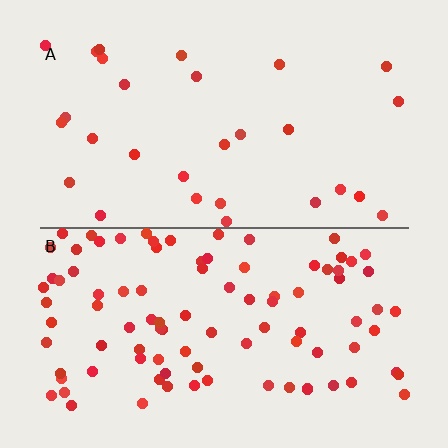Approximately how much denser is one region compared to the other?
Approximately 3.3× — region B over region A.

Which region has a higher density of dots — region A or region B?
B (the bottom).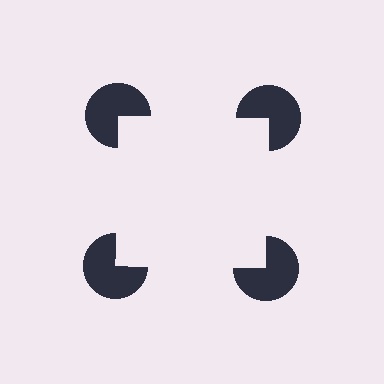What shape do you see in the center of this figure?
An illusory square — its edges are inferred from the aligned wedge cuts in the pac-man discs, not physically drawn.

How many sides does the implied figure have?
4 sides.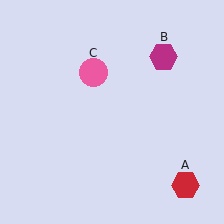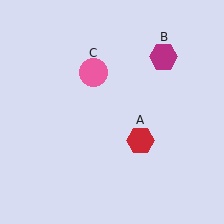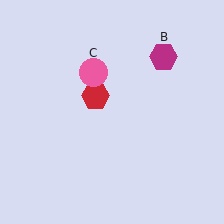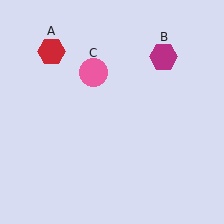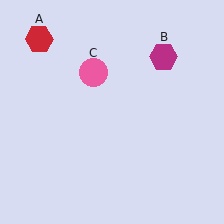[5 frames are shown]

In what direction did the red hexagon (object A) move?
The red hexagon (object A) moved up and to the left.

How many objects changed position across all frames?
1 object changed position: red hexagon (object A).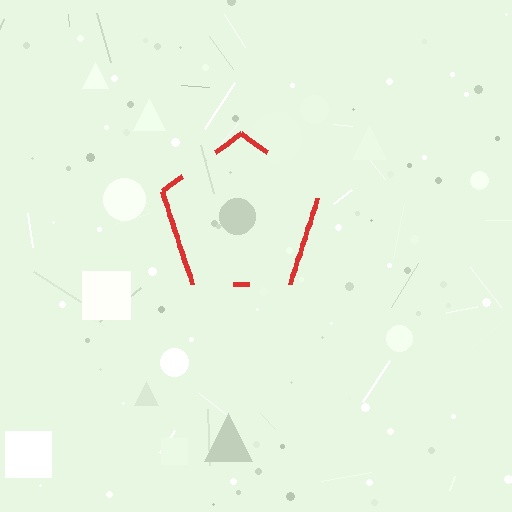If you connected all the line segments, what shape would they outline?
They would outline a pentagon.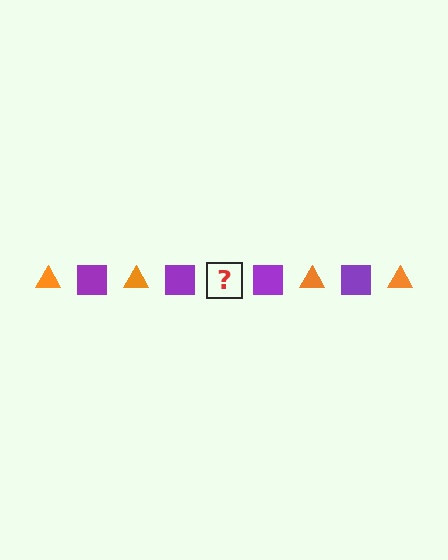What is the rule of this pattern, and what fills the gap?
The rule is that the pattern alternates between orange triangle and purple square. The gap should be filled with an orange triangle.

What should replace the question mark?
The question mark should be replaced with an orange triangle.